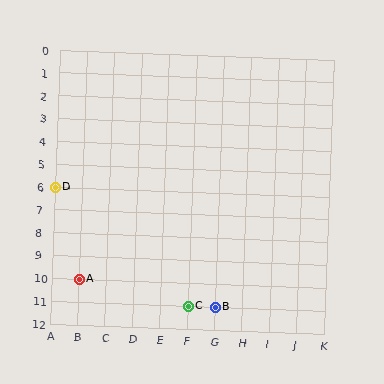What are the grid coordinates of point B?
Point B is at grid coordinates (G, 11).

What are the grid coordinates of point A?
Point A is at grid coordinates (B, 10).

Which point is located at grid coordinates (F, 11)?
Point C is at (F, 11).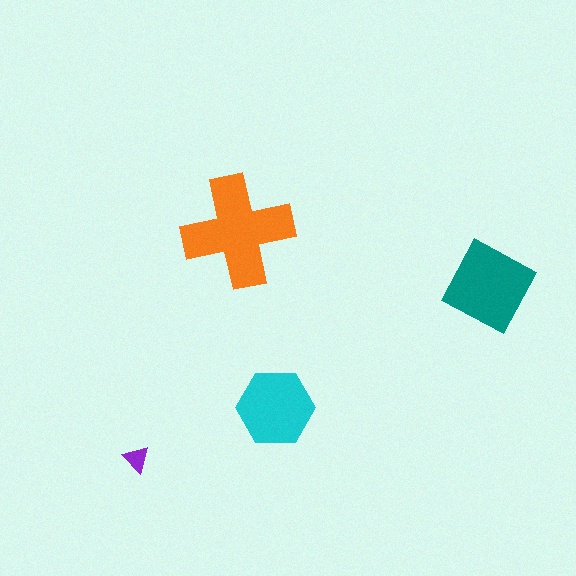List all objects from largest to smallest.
The orange cross, the teal diamond, the cyan hexagon, the purple triangle.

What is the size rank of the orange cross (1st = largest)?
1st.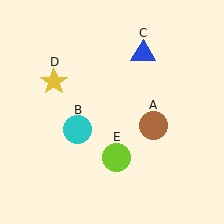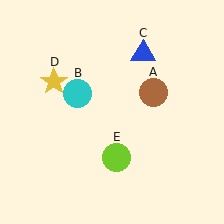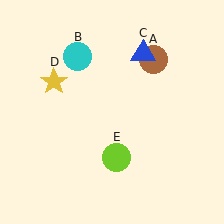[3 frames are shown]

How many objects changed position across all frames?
2 objects changed position: brown circle (object A), cyan circle (object B).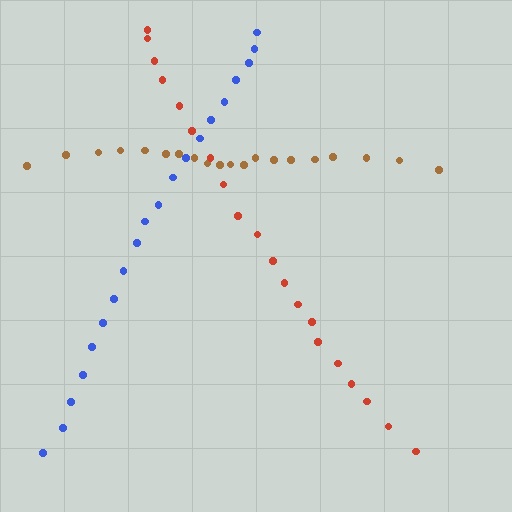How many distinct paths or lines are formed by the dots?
There are 3 distinct paths.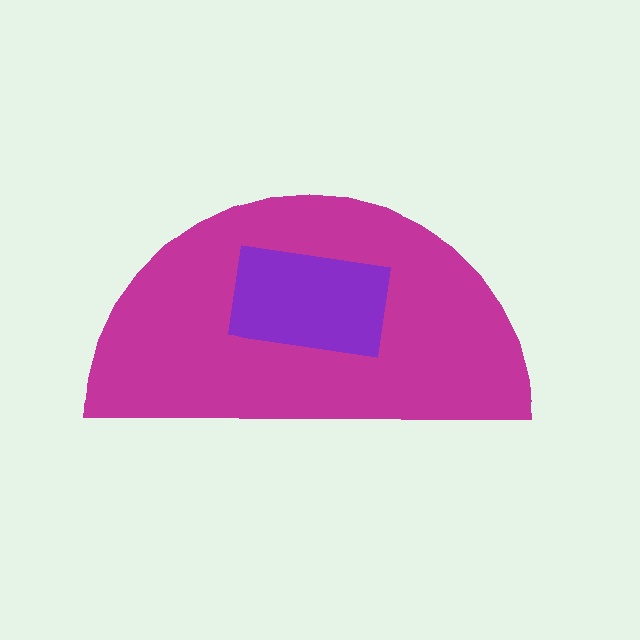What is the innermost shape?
The purple rectangle.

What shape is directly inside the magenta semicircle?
The purple rectangle.